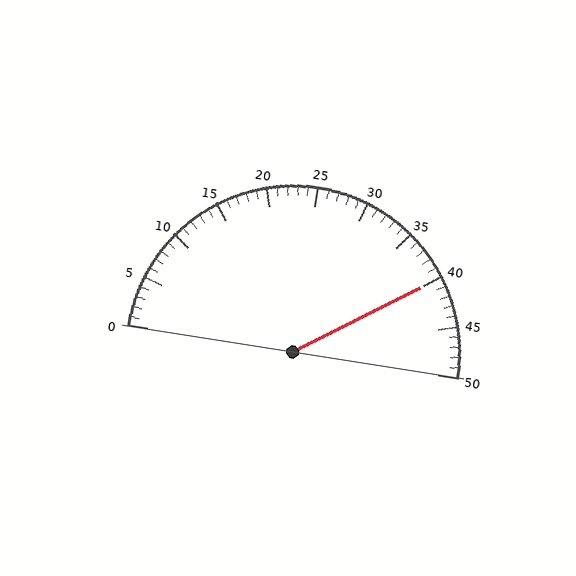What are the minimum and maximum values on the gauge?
The gauge ranges from 0 to 50.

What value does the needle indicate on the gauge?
The needle indicates approximately 40.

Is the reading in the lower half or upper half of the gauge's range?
The reading is in the upper half of the range (0 to 50).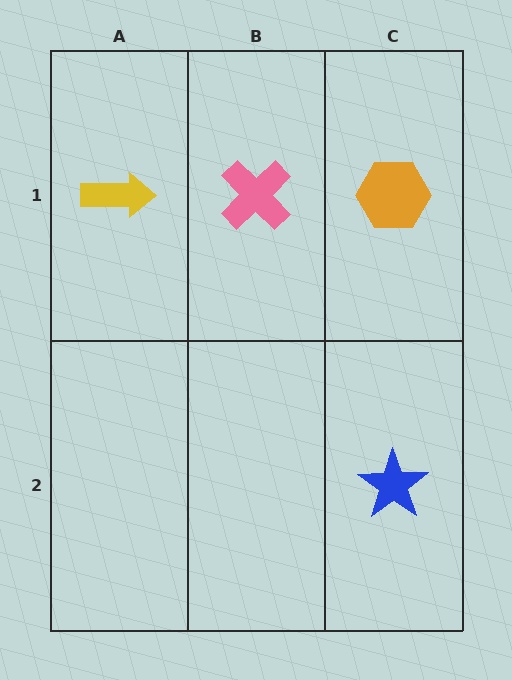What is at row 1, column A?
A yellow arrow.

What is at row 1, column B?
A pink cross.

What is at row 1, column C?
An orange hexagon.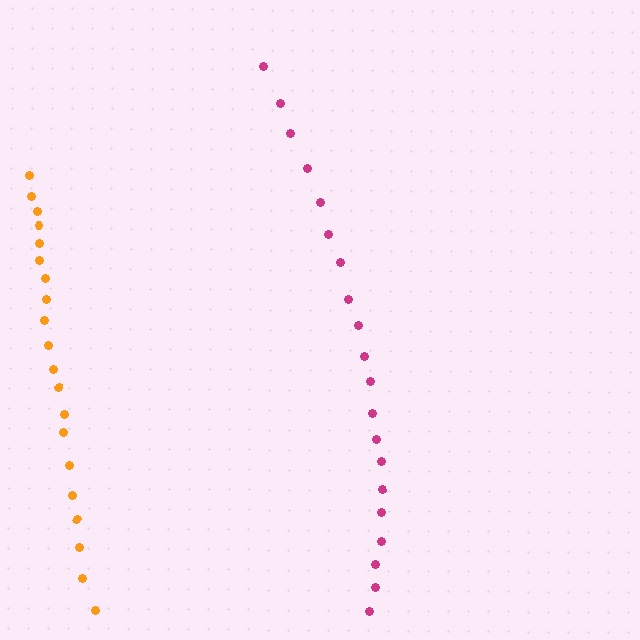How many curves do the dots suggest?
There are 2 distinct paths.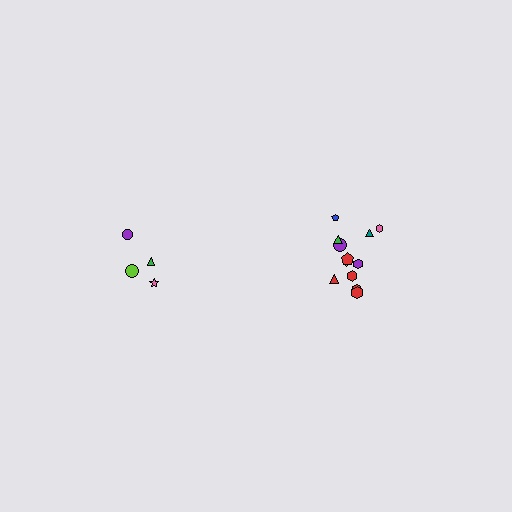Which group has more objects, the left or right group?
The right group.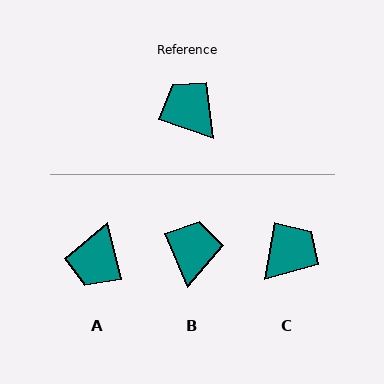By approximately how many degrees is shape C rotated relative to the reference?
Approximately 81 degrees clockwise.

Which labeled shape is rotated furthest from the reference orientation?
A, about 123 degrees away.